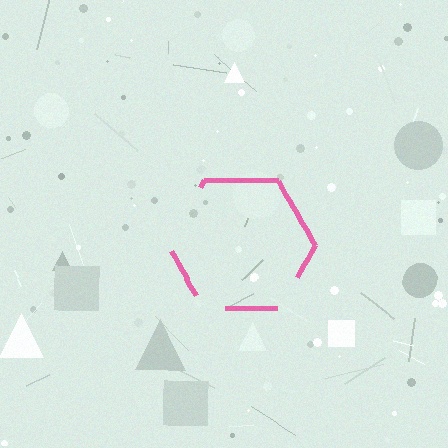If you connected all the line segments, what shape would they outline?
They would outline a hexagon.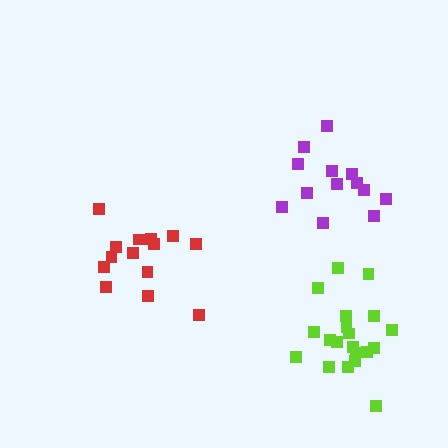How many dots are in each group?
Group 1: 14 dots, Group 2: 20 dots, Group 3: 14 dots (48 total).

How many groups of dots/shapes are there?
There are 3 groups.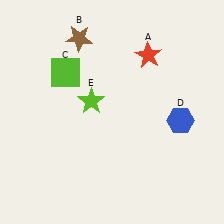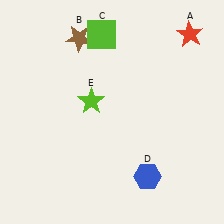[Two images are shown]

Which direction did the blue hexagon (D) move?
The blue hexagon (D) moved down.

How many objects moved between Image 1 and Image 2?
3 objects moved between the two images.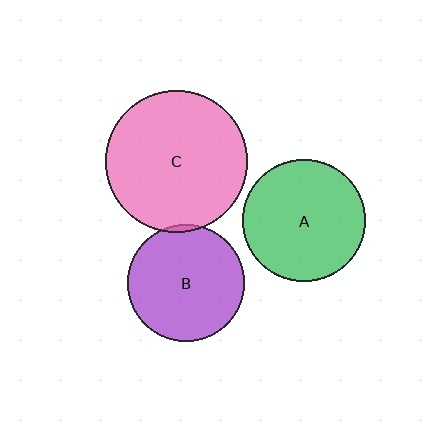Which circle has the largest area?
Circle C (pink).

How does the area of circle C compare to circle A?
Approximately 1.3 times.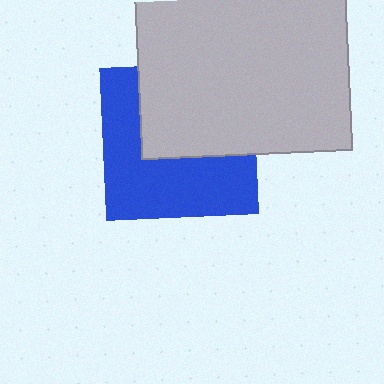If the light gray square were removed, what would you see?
You would see the complete blue square.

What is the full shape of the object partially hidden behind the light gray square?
The partially hidden object is a blue square.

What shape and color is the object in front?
The object in front is a light gray square.